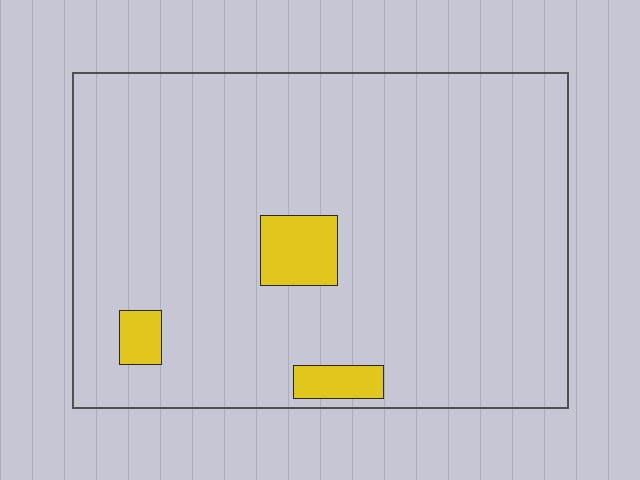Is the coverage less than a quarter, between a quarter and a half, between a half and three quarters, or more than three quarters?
Less than a quarter.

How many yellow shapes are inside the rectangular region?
3.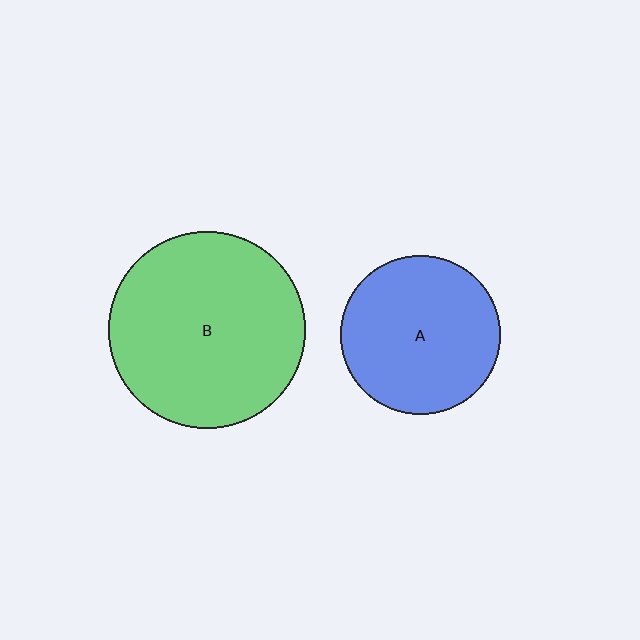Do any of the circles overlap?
No, none of the circles overlap.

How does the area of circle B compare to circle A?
Approximately 1.5 times.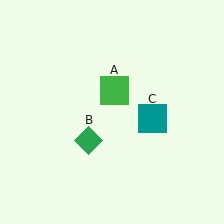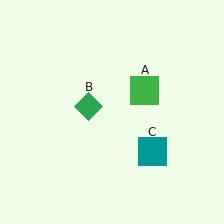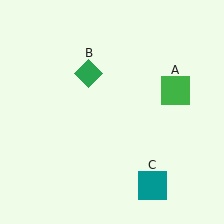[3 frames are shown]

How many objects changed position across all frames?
3 objects changed position: green square (object A), green diamond (object B), teal square (object C).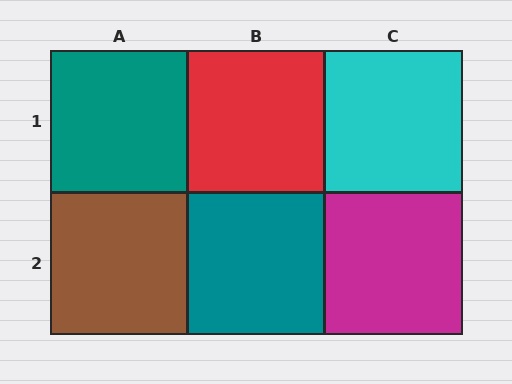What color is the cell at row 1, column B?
Red.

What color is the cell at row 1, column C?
Cyan.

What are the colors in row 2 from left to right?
Brown, teal, magenta.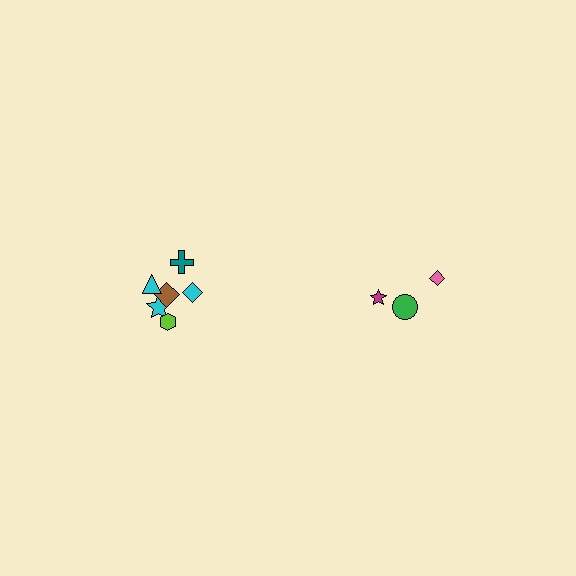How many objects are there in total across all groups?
There are 9 objects.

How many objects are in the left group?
There are 6 objects.